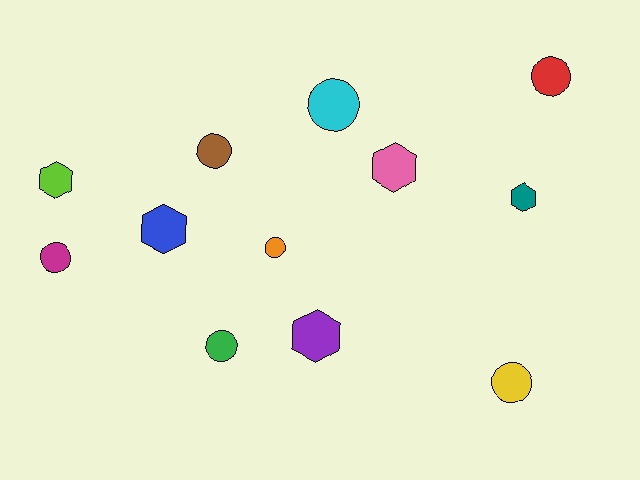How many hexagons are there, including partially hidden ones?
There are 5 hexagons.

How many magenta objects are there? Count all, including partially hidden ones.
There is 1 magenta object.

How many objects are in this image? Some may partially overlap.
There are 12 objects.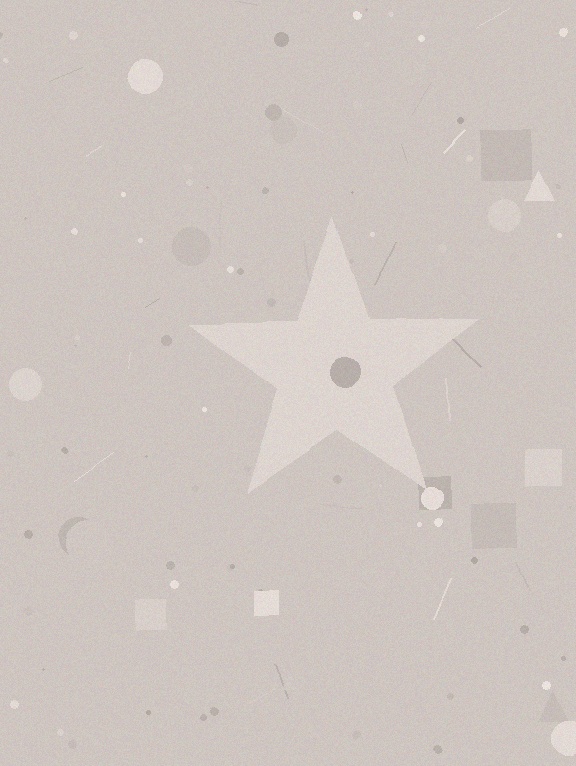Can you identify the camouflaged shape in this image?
The camouflaged shape is a star.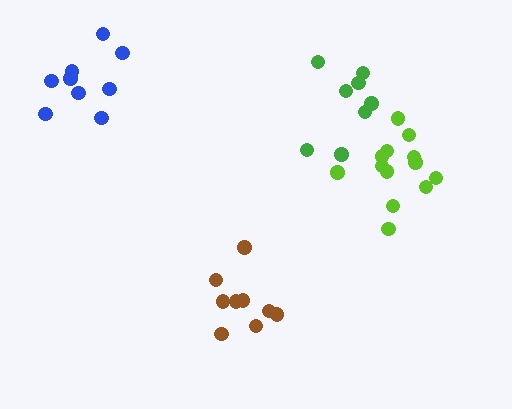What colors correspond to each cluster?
The clusters are colored: lime, blue, brown, green.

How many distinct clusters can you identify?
There are 4 distinct clusters.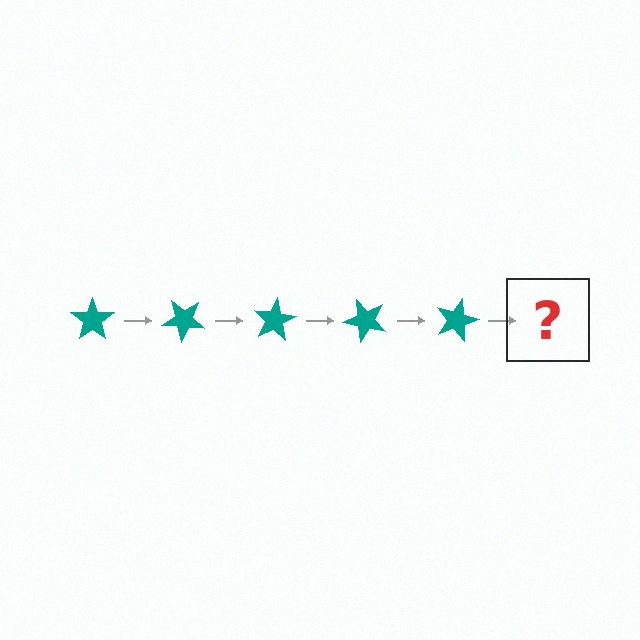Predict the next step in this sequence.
The next step is a teal star rotated 200 degrees.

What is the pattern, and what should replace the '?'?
The pattern is that the star rotates 40 degrees each step. The '?' should be a teal star rotated 200 degrees.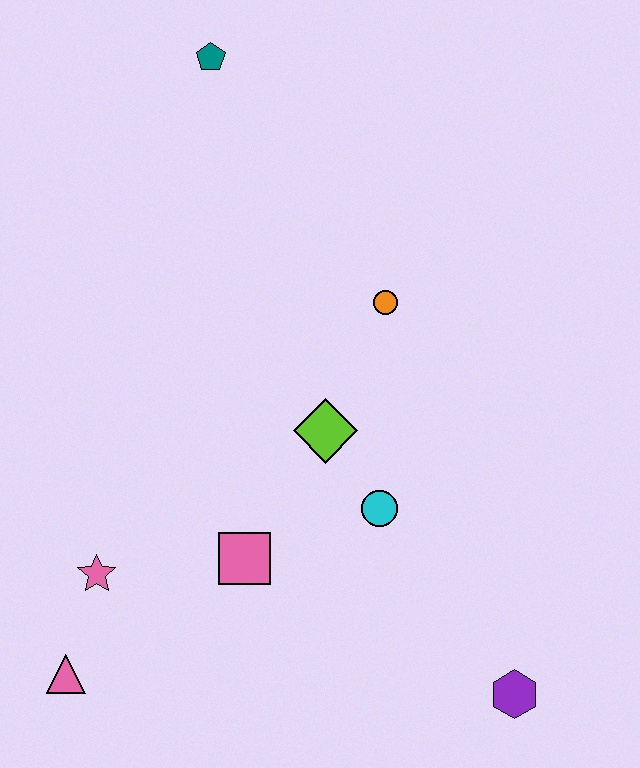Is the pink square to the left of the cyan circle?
Yes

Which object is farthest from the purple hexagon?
The teal pentagon is farthest from the purple hexagon.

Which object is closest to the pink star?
The pink triangle is closest to the pink star.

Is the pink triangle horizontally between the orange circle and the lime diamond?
No